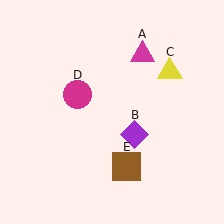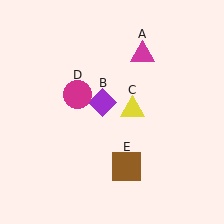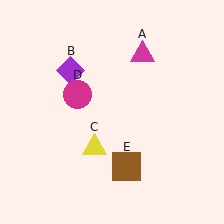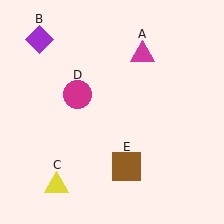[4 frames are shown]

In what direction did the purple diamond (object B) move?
The purple diamond (object B) moved up and to the left.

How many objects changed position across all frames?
2 objects changed position: purple diamond (object B), yellow triangle (object C).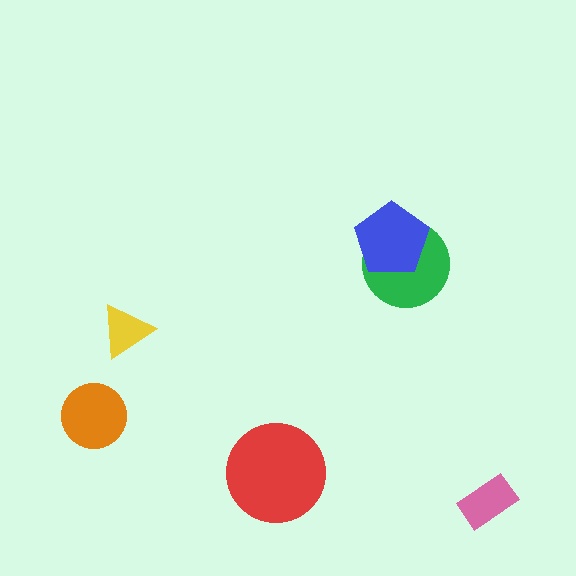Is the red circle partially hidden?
No, no other shape covers it.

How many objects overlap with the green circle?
1 object overlaps with the green circle.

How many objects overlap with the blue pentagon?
1 object overlaps with the blue pentagon.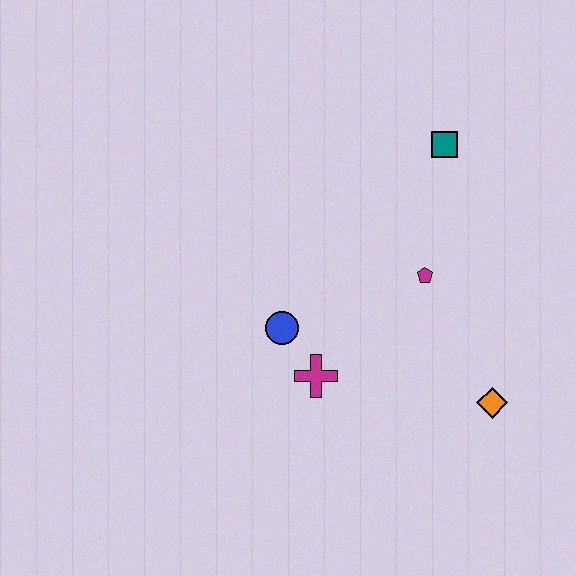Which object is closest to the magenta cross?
The blue circle is closest to the magenta cross.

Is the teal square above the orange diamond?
Yes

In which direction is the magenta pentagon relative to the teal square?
The magenta pentagon is below the teal square.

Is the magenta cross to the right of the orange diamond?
No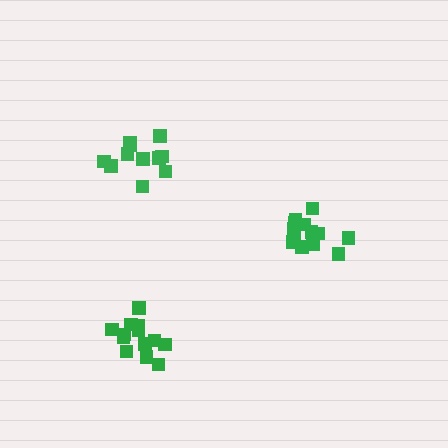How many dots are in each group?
Group 1: 11 dots, Group 2: 13 dots, Group 3: 13 dots (37 total).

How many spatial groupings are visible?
There are 3 spatial groupings.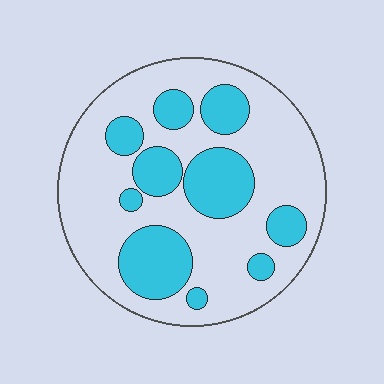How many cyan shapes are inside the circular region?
10.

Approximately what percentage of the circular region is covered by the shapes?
Approximately 30%.